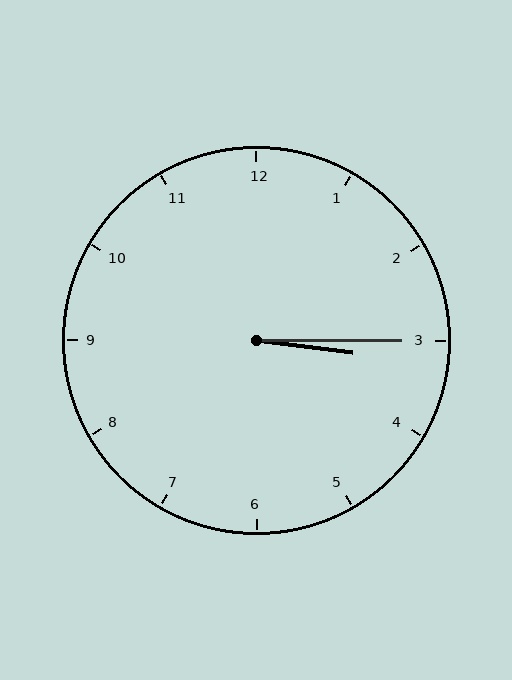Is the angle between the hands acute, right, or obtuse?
It is acute.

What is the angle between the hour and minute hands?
Approximately 8 degrees.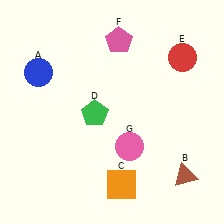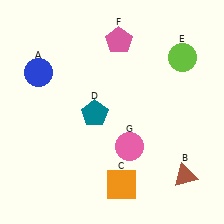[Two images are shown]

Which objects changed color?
D changed from green to teal. E changed from red to lime.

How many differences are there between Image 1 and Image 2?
There are 2 differences between the two images.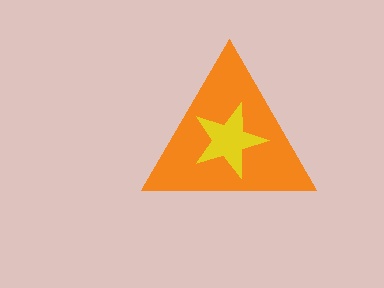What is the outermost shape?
The orange triangle.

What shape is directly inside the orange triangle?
The yellow star.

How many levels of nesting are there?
2.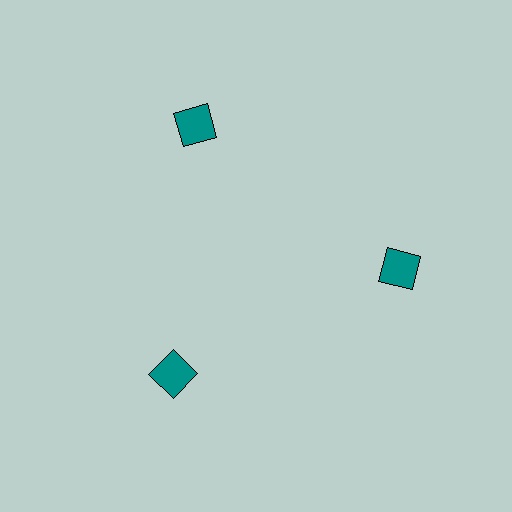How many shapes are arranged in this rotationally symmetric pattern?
There are 3 shapes, arranged in 3 groups of 1.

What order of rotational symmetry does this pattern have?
This pattern has 3-fold rotational symmetry.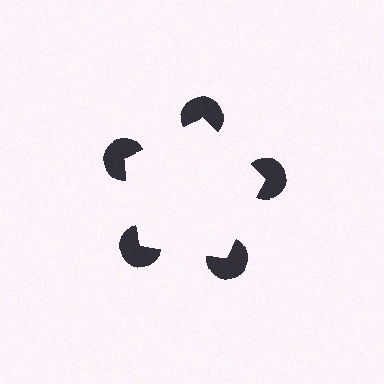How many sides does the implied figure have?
5 sides.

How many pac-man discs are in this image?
There are 5 — one at each vertex of the illusory pentagon.